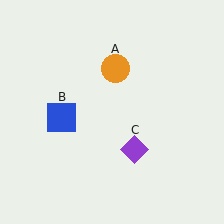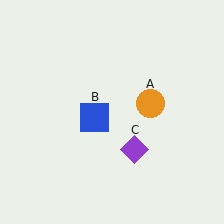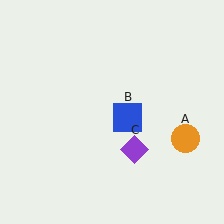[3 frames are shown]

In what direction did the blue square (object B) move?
The blue square (object B) moved right.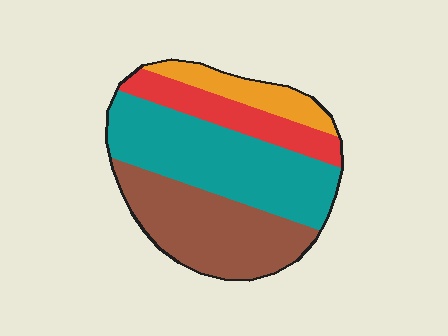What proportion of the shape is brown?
Brown covers 32% of the shape.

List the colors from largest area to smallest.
From largest to smallest: teal, brown, red, orange.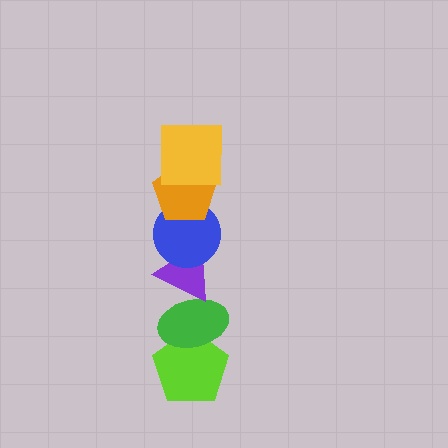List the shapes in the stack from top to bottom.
From top to bottom: the yellow square, the orange pentagon, the blue circle, the purple triangle, the green ellipse, the lime pentagon.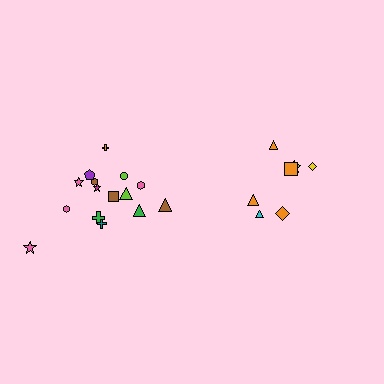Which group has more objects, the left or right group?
The left group.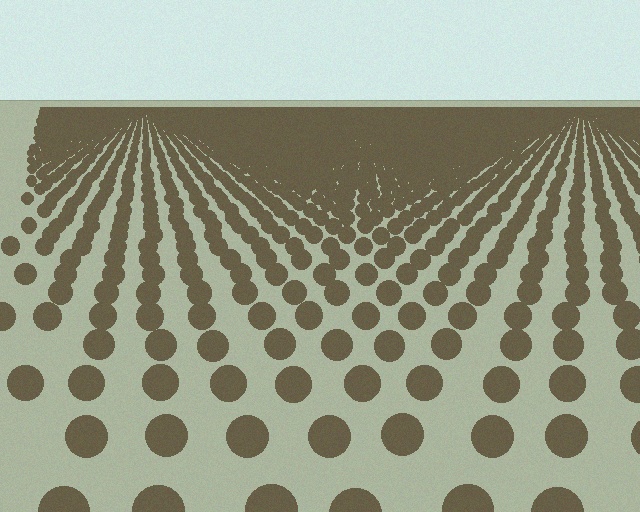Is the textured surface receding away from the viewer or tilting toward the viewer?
The surface is receding away from the viewer. Texture elements get smaller and denser toward the top.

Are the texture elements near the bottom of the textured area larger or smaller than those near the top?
Larger. Near the bottom, elements are closer to the viewer and appear at a bigger on-screen size.